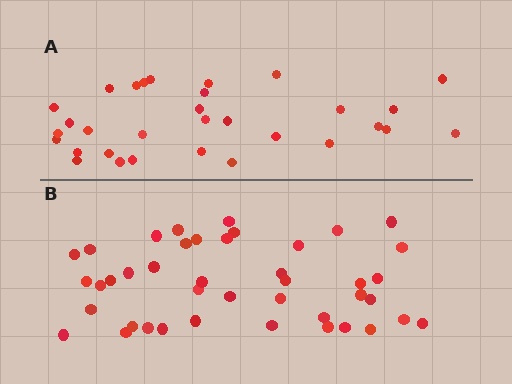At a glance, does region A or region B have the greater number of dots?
Region B (the bottom region) has more dots.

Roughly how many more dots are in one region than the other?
Region B has roughly 12 or so more dots than region A.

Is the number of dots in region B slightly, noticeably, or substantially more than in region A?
Region B has noticeably more, but not dramatically so. The ratio is roughly 1.4 to 1.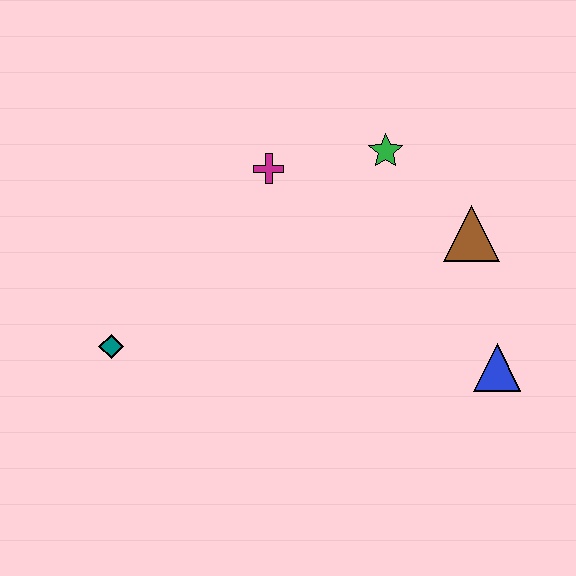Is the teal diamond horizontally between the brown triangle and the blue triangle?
No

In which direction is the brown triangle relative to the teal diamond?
The brown triangle is to the right of the teal diamond.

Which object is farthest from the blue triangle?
The teal diamond is farthest from the blue triangle.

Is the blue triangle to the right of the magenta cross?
Yes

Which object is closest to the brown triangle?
The green star is closest to the brown triangle.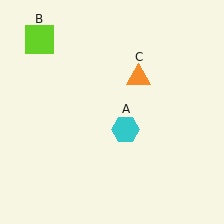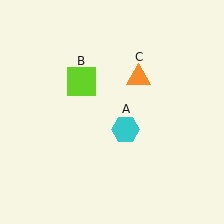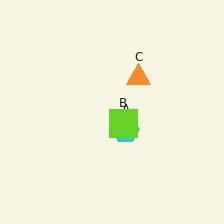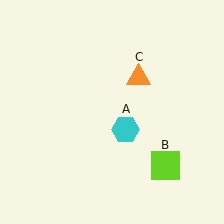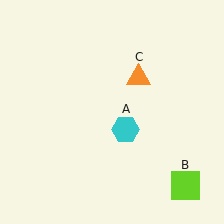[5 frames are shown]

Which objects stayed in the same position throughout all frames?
Cyan hexagon (object A) and orange triangle (object C) remained stationary.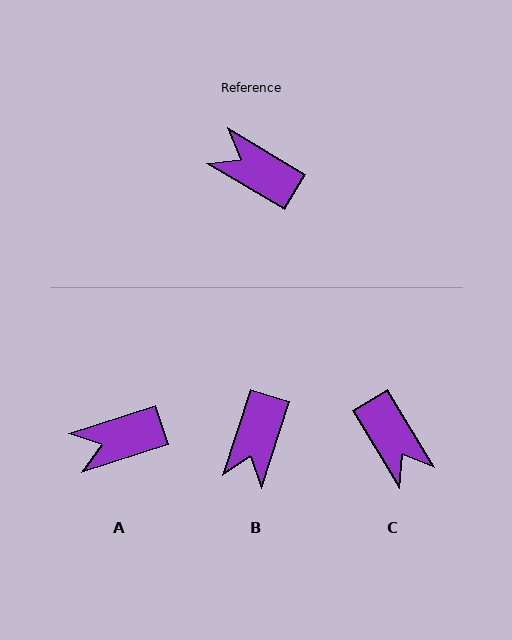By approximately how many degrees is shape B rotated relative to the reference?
Approximately 102 degrees counter-clockwise.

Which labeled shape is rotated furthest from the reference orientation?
C, about 152 degrees away.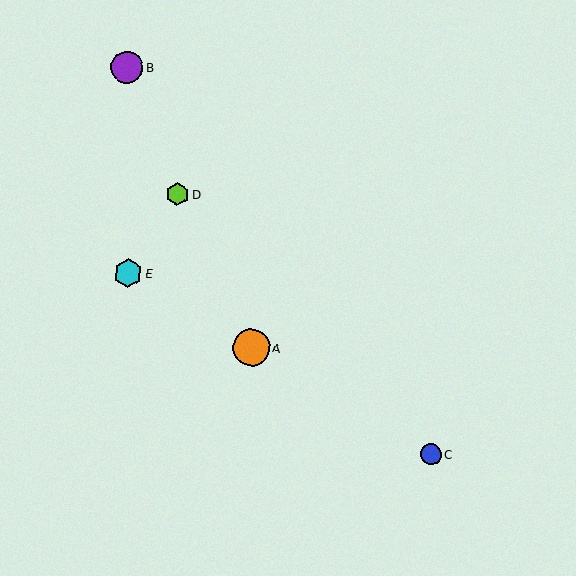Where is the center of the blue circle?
The center of the blue circle is at (431, 454).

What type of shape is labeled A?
Shape A is an orange circle.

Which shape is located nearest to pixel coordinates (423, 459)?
The blue circle (labeled C) at (431, 454) is nearest to that location.